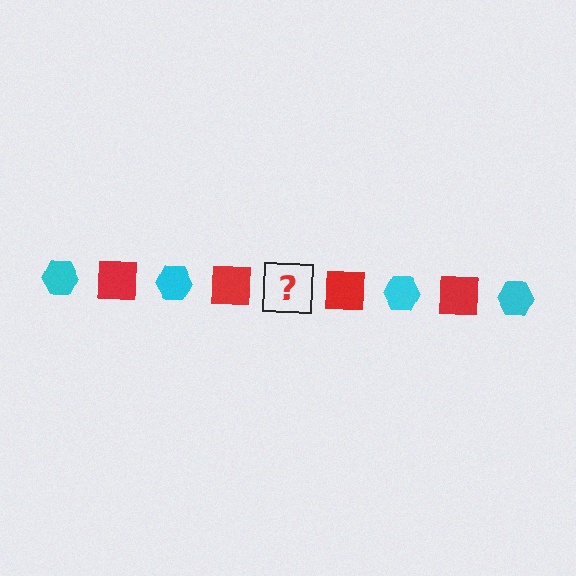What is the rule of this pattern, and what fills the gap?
The rule is that the pattern alternates between cyan hexagon and red square. The gap should be filled with a cyan hexagon.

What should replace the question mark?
The question mark should be replaced with a cyan hexagon.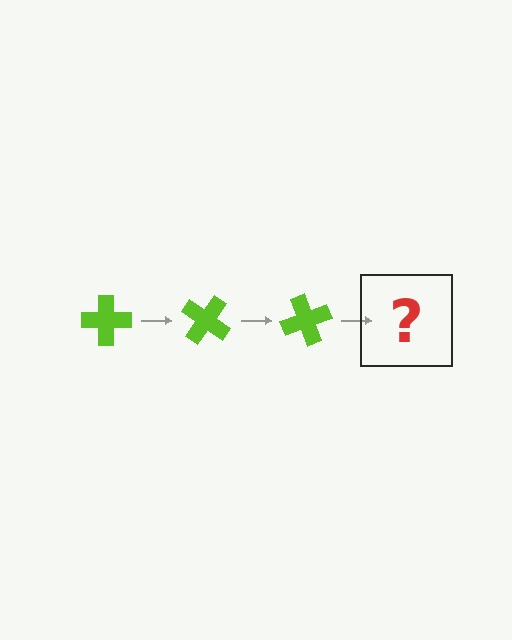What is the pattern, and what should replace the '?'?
The pattern is that the cross rotates 35 degrees each step. The '?' should be a lime cross rotated 105 degrees.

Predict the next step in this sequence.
The next step is a lime cross rotated 105 degrees.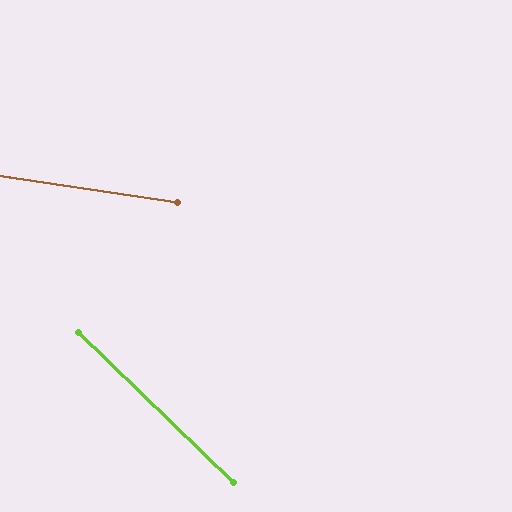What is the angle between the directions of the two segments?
Approximately 36 degrees.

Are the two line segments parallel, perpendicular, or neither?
Neither parallel nor perpendicular — they differ by about 36°.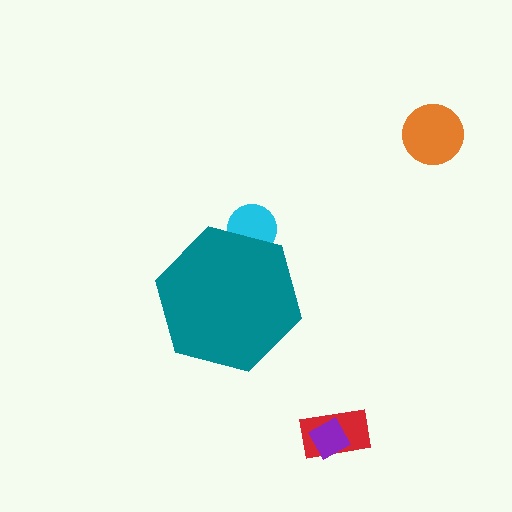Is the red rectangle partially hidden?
No, the red rectangle is fully visible.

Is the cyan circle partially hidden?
Yes, the cyan circle is partially hidden behind the teal hexagon.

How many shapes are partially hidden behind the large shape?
1 shape is partially hidden.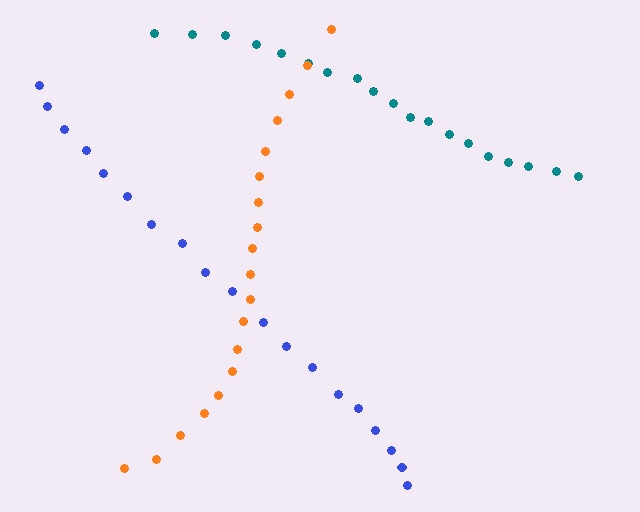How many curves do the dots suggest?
There are 3 distinct paths.